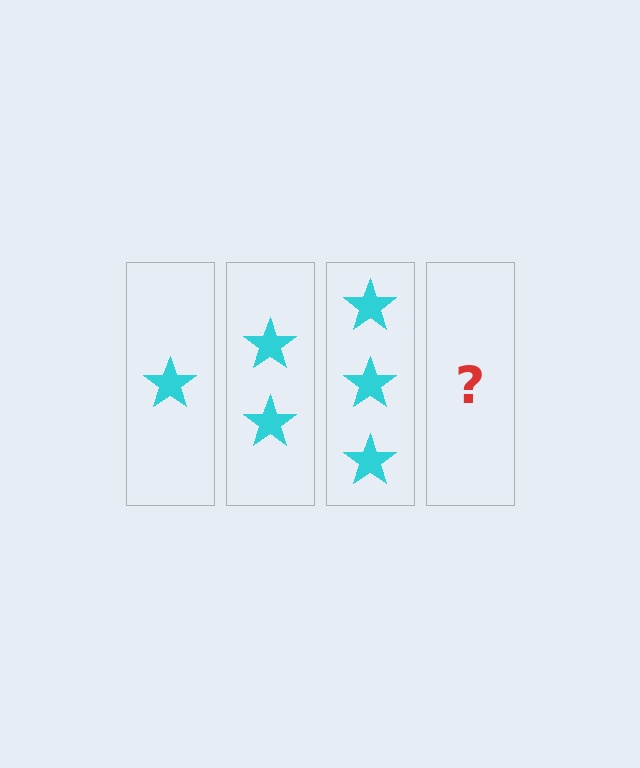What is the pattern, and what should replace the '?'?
The pattern is that each step adds one more star. The '?' should be 4 stars.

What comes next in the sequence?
The next element should be 4 stars.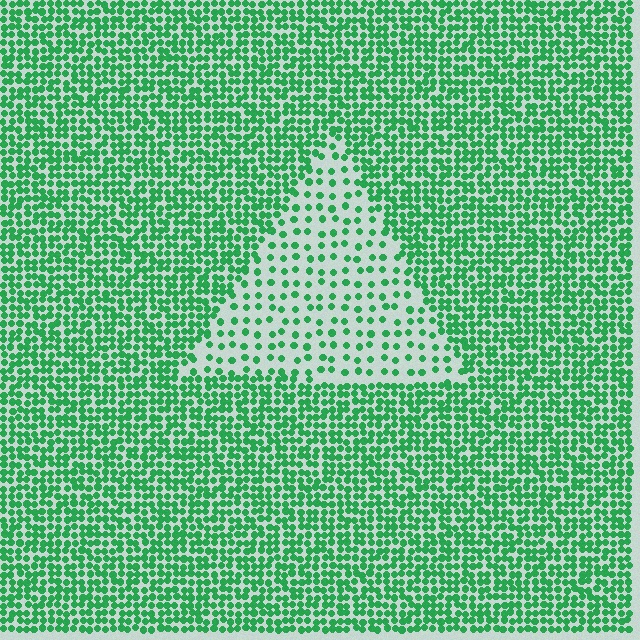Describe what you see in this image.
The image contains small green elements arranged at two different densities. A triangle-shaped region is visible where the elements are less densely packed than the surrounding area.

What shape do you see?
I see a triangle.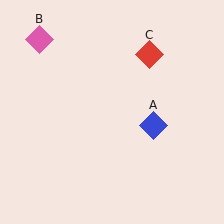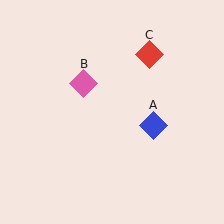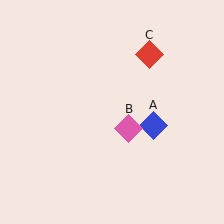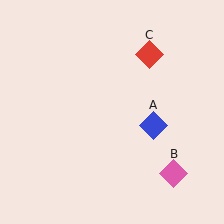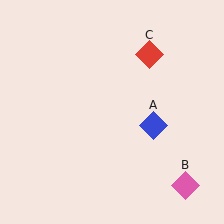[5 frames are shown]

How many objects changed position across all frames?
1 object changed position: pink diamond (object B).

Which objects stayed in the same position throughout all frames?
Blue diamond (object A) and red diamond (object C) remained stationary.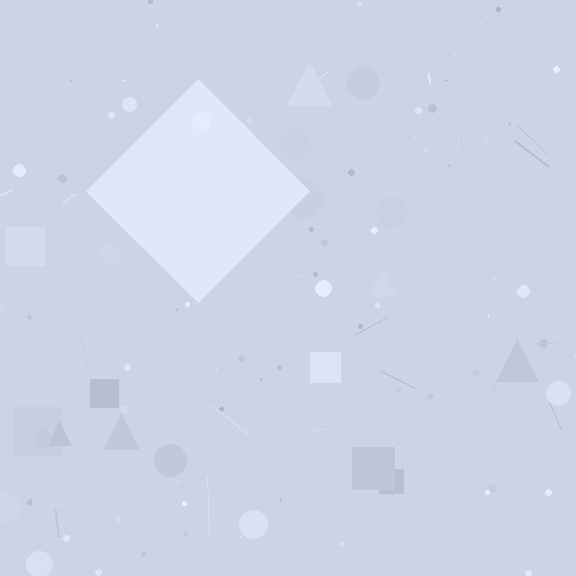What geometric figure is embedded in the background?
A diamond is embedded in the background.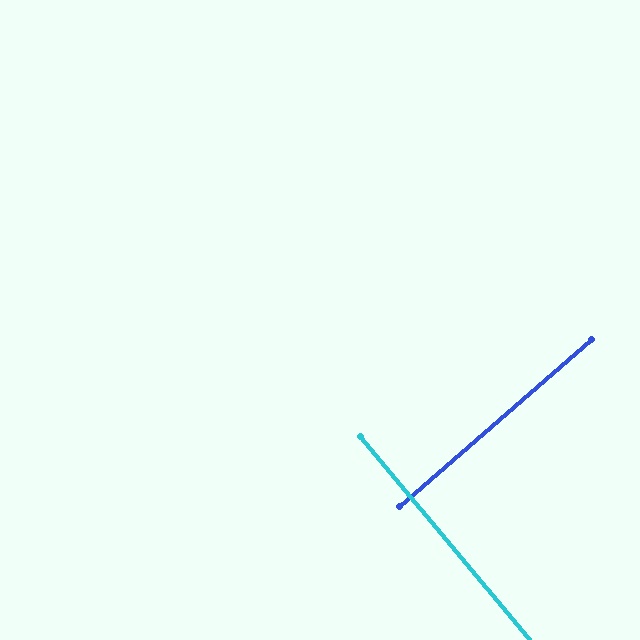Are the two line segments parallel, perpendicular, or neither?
Perpendicular — they meet at approximately 89°.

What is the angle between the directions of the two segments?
Approximately 89 degrees.